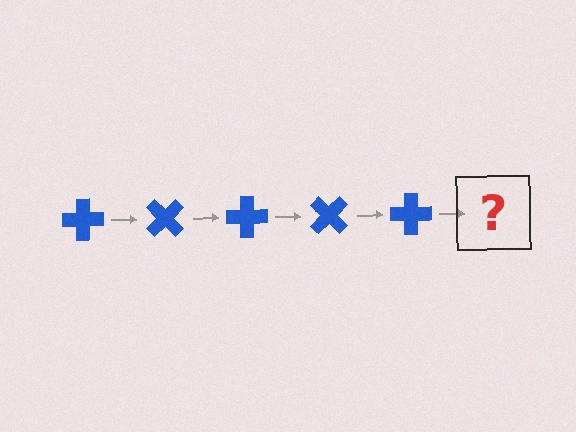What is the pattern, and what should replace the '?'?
The pattern is that the cross rotates 45 degrees each step. The '?' should be a blue cross rotated 225 degrees.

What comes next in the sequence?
The next element should be a blue cross rotated 225 degrees.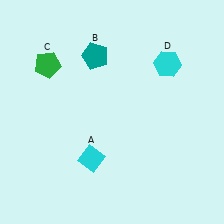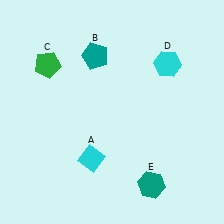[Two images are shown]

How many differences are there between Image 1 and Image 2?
There is 1 difference between the two images.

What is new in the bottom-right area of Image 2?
A teal hexagon (E) was added in the bottom-right area of Image 2.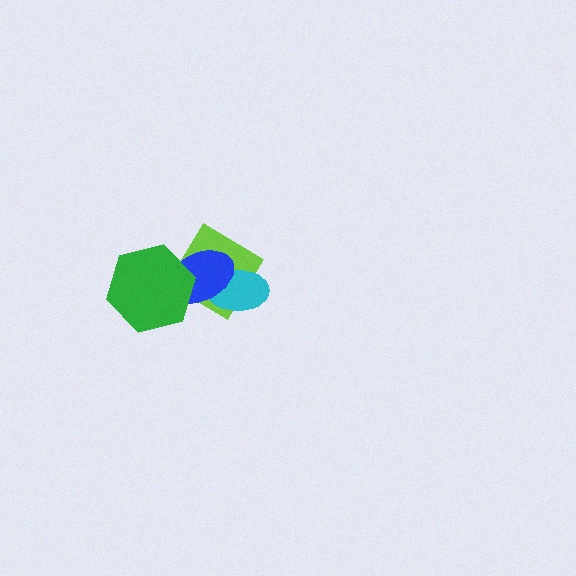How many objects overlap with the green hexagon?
2 objects overlap with the green hexagon.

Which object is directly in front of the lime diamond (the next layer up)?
The cyan ellipse is directly in front of the lime diamond.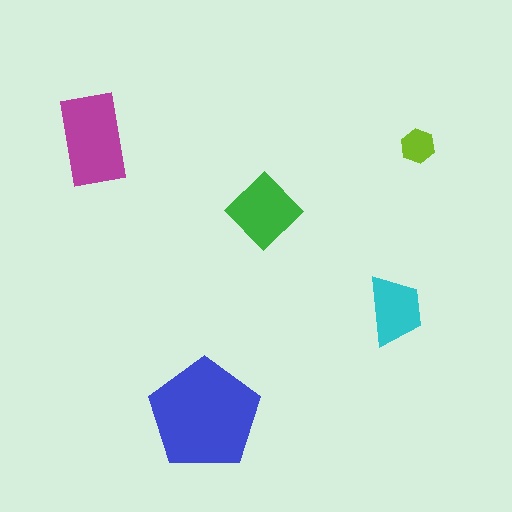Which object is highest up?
The magenta rectangle is topmost.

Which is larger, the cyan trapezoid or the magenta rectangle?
The magenta rectangle.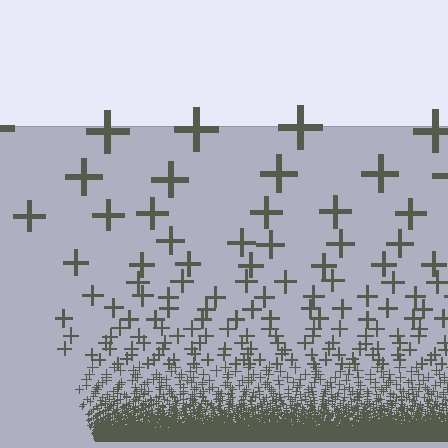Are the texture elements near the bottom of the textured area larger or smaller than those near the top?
Smaller. The gradient is inverted — elements near the bottom are smaller and denser.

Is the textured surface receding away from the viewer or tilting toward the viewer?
The surface appears to tilt toward the viewer. Texture elements get larger and sparser toward the top.